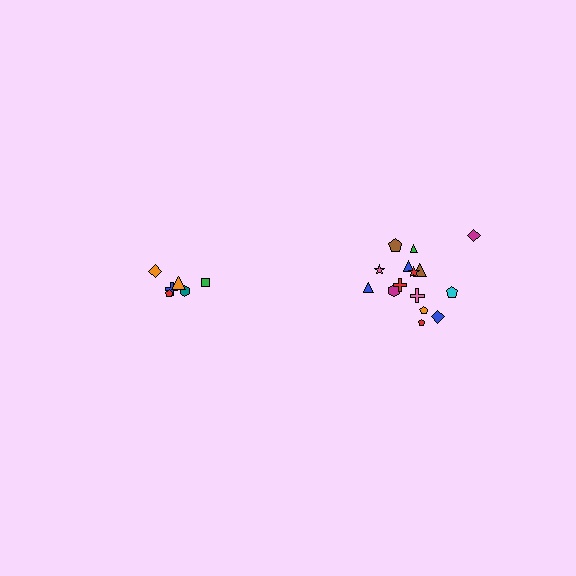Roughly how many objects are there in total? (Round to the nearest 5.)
Roughly 20 objects in total.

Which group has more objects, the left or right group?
The right group.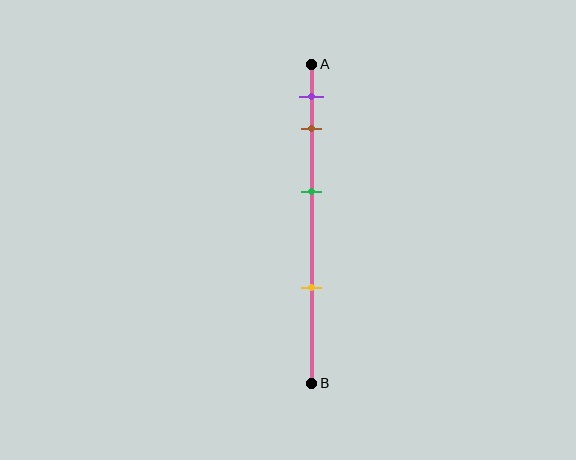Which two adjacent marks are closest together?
The purple and brown marks are the closest adjacent pair.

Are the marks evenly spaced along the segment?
No, the marks are not evenly spaced.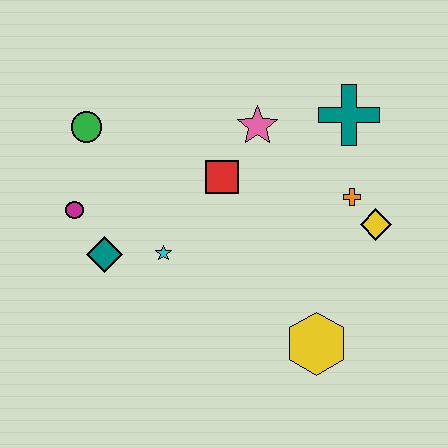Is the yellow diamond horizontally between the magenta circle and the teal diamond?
No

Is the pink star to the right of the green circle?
Yes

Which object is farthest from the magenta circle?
The yellow diamond is farthest from the magenta circle.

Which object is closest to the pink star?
The red square is closest to the pink star.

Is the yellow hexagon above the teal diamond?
No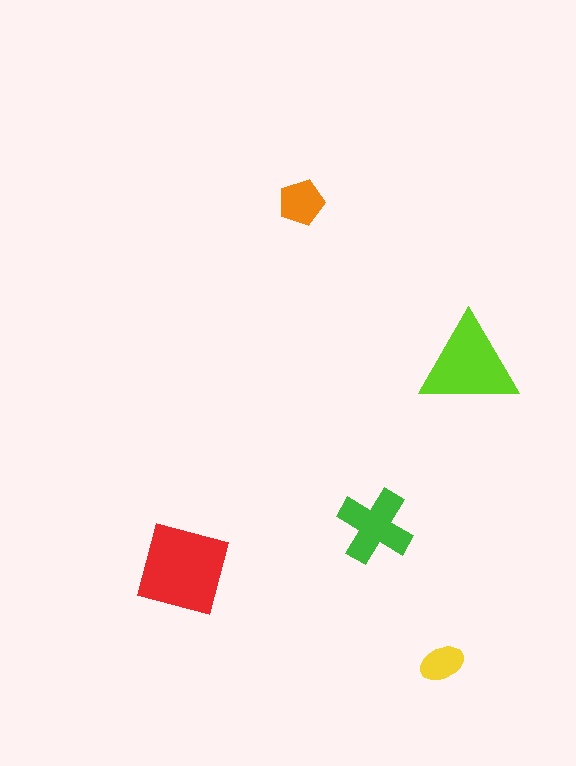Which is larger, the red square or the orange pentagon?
The red square.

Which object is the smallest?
The yellow ellipse.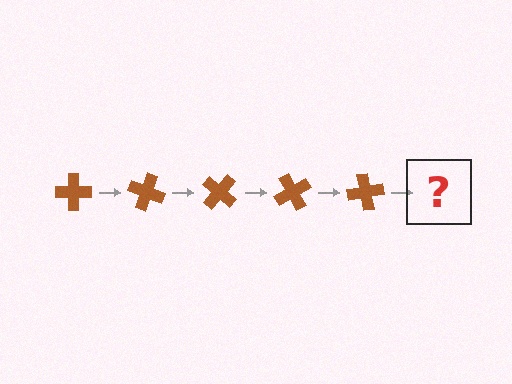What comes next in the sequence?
The next element should be a brown cross rotated 100 degrees.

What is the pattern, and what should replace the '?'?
The pattern is that the cross rotates 20 degrees each step. The '?' should be a brown cross rotated 100 degrees.